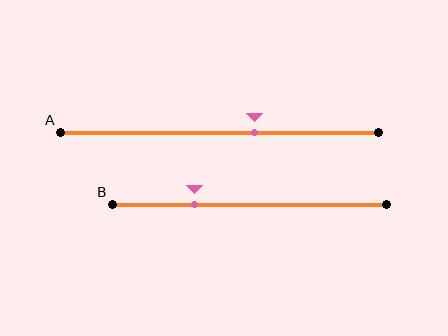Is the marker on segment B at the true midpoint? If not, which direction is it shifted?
No, the marker on segment B is shifted to the left by about 20% of the segment length.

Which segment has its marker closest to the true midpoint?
Segment A has its marker closest to the true midpoint.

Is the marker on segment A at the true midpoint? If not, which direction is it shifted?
No, the marker on segment A is shifted to the right by about 11% of the segment length.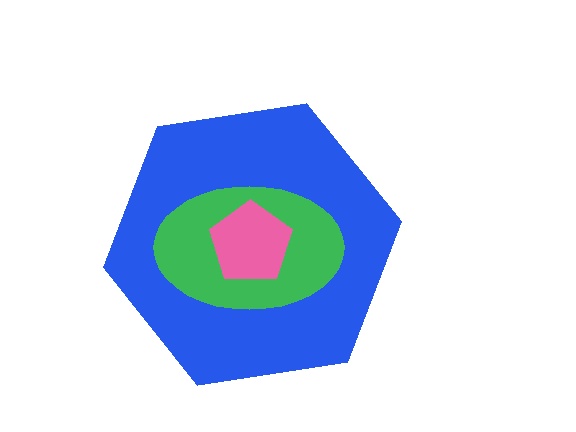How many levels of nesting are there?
3.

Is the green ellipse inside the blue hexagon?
Yes.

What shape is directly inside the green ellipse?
The pink pentagon.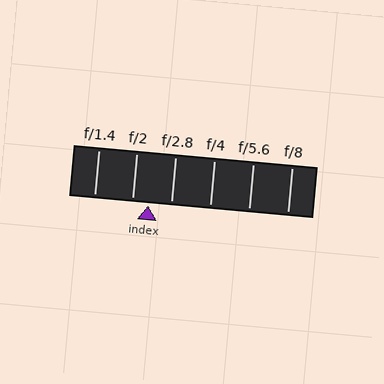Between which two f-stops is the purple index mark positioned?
The index mark is between f/2 and f/2.8.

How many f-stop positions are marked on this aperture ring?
There are 6 f-stop positions marked.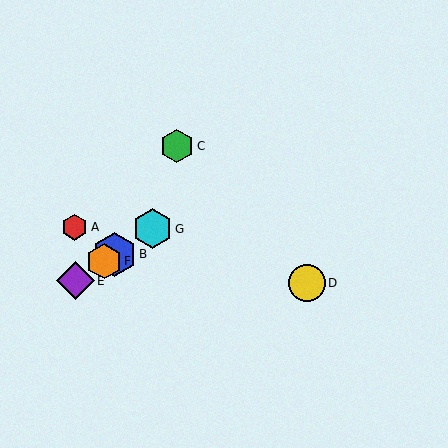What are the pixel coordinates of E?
Object E is at (75, 281).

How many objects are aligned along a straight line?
4 objects (B, E, F, G) are aligned along a straight line.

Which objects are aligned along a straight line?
Objects B, E, F, G are aligned along a straight line.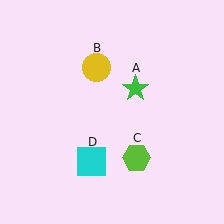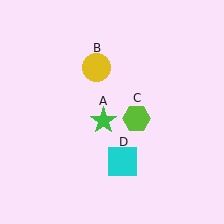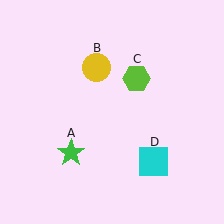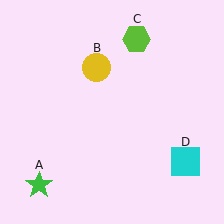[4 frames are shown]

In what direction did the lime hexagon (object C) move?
The lime hexagon (object C) moved up.